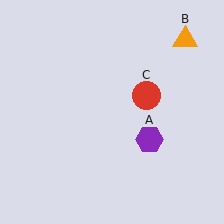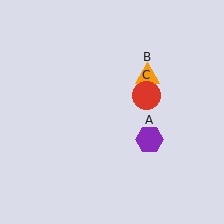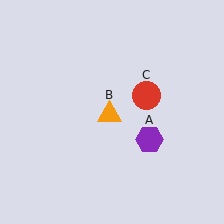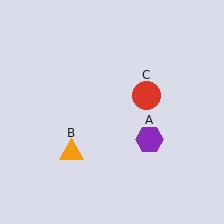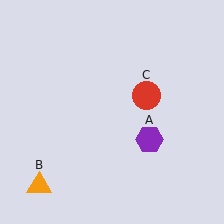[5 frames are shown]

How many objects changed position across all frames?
1 object changed position: orange triangle (object B).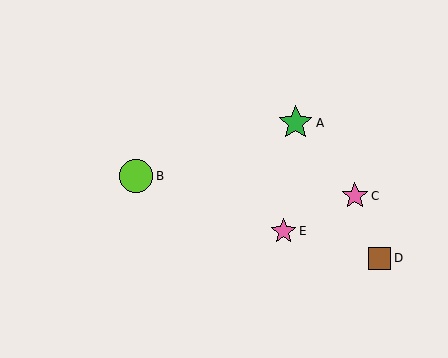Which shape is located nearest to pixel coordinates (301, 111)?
The green star (labeled A) at (296, 123) is nearest to that location.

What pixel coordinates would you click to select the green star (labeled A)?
Click at (296, 123) to select the green star A.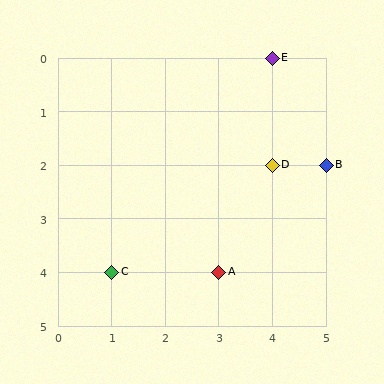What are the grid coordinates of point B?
Point B is at grid coordinates (5, 2).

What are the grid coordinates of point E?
Point E is at grid coordinates (4, 0).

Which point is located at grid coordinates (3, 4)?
Point A is at (3, 4).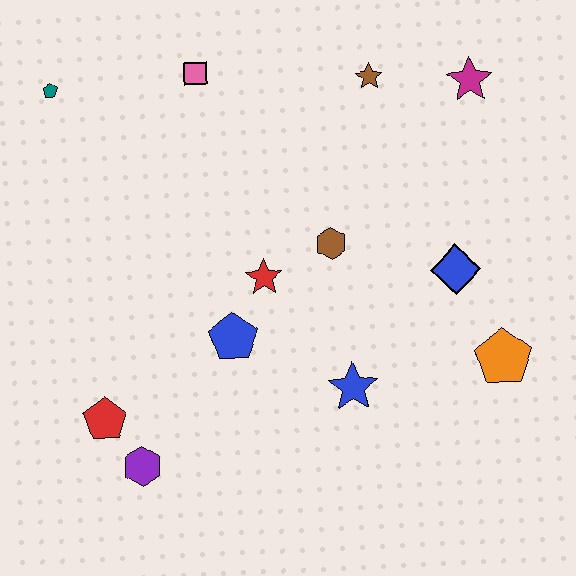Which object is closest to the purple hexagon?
The red pentagon is closest to the purple hexagon.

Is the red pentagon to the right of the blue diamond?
No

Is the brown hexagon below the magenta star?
Yes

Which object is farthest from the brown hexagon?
The teal pentagon is farthest from the brown hexagon.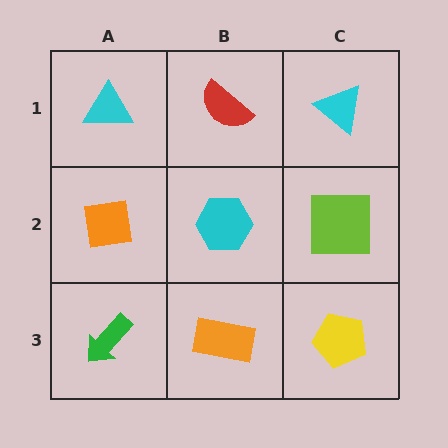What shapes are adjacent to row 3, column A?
An orange square (row 2, column A), an orange rectangle (row 3, column B).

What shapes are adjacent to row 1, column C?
A lime square (row 2, column C), a red semicircle (row 1, column B).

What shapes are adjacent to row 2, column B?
A red semicircle (row 1, column B), an orange rectangle (row 3, column B), an orange square (row 2, column A), a lime square (row 2, column C).